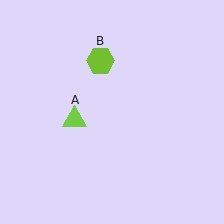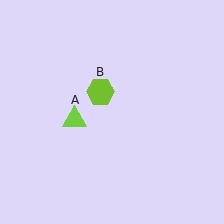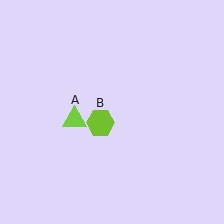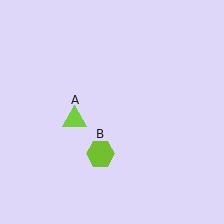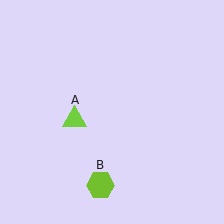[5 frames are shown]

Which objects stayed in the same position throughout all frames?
Lime triangle (object A) remained stationary.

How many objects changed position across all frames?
1 object changed position: lime hexagon (object B).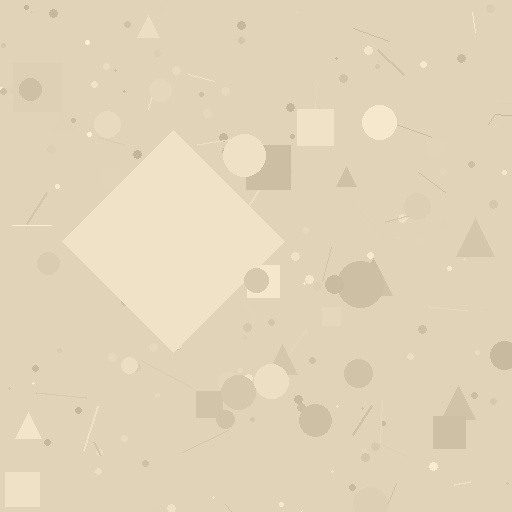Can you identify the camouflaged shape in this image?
The camouflaged shape is a diamond.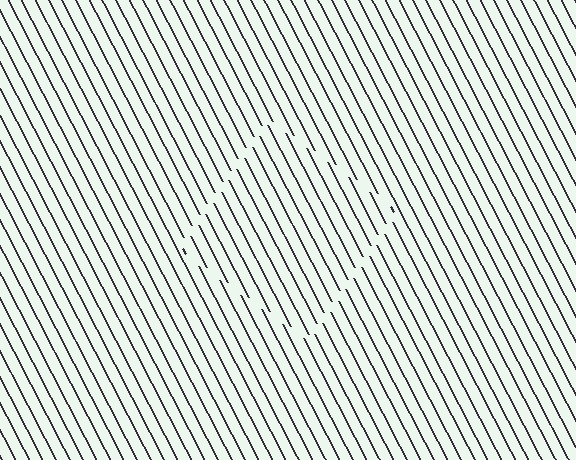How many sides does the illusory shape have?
4 sides — the line-ends trace a square.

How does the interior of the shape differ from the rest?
The interior of the shape contains the same grating, shifted by half a period — the contour is defined by the phase discontinuity where line-ends from the inner and outer gratings abut.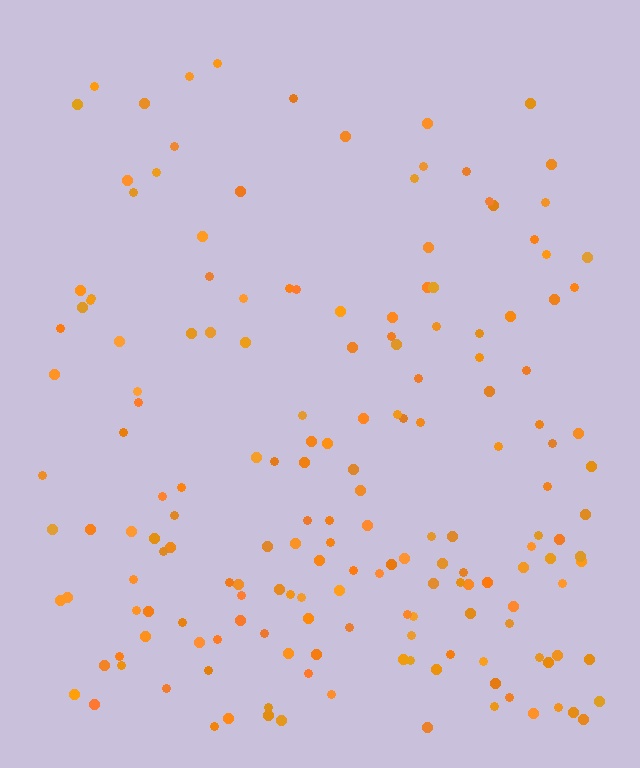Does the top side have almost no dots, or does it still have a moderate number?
Still a moderate number, just noticeably fewer than the bottom.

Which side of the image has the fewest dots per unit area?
The top.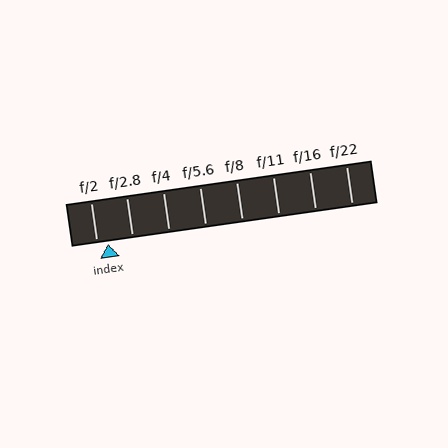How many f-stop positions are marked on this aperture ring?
There are 8 f-stop positions marked.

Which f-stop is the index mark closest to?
The index mark is closest to f/2.